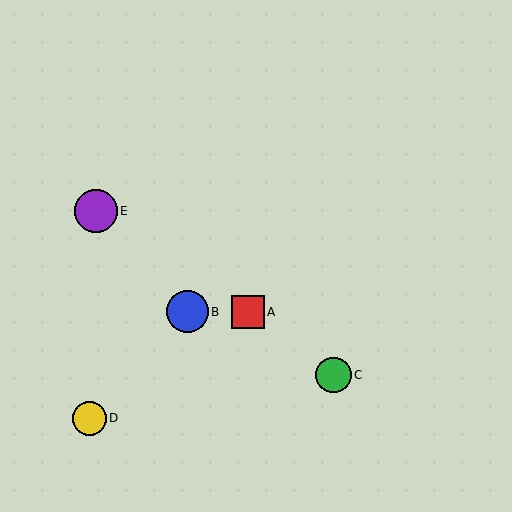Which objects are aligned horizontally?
Objects A, B are aligned horizontally.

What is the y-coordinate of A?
Object A is at y≈312.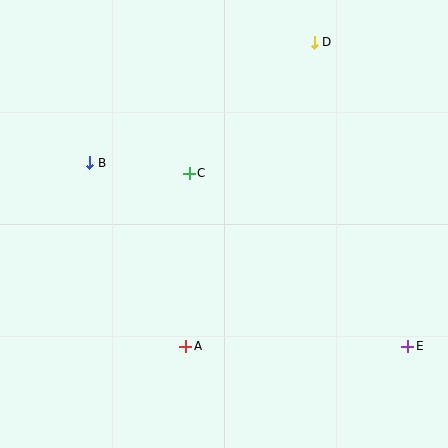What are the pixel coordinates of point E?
Point E is at (408, 346).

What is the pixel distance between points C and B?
The distance between C and B is 100 pixels.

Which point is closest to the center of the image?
Point C at (189, 173) is closest to the center.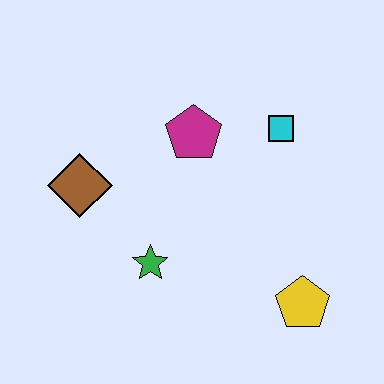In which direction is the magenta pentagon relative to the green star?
The magenta pentagon is above the green star.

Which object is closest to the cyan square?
The magenta pentagon is closest to the cyan square.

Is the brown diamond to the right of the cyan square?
No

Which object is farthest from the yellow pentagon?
The brown diamond is farthest from the yellow pentagon.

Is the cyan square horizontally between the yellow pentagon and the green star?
Yes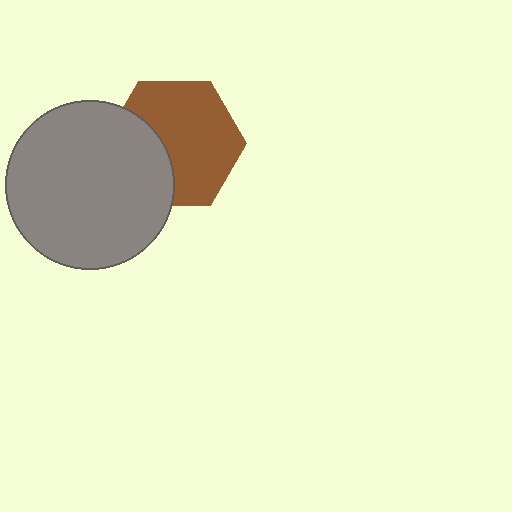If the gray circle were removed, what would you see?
You would see the complete brown hexagon.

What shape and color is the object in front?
The object in front is a gray circle.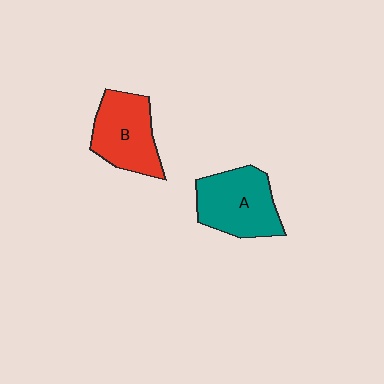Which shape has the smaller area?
Shape B (red).